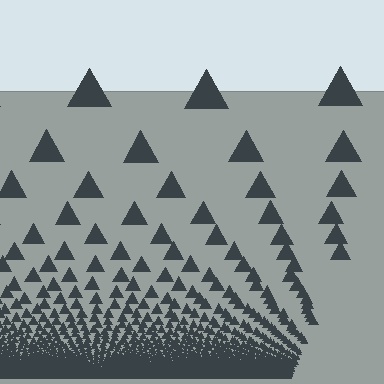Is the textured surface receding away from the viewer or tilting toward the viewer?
The surface appears to tilt toward the viewer. Texture elements get larger and sparser toward the top.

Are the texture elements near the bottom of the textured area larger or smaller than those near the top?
Smaller. The gradient is inverted — elements near the bottom are smaller and denser.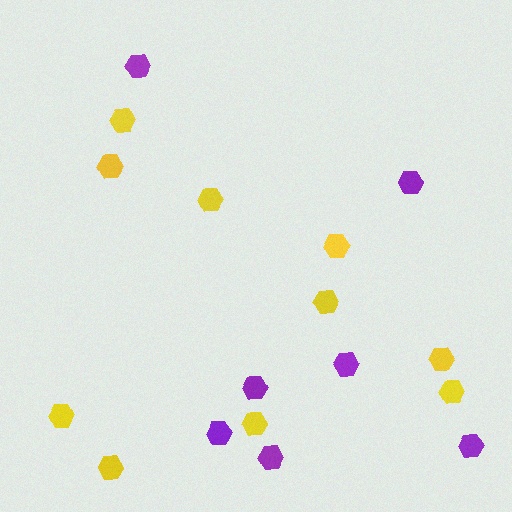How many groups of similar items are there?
There are 2 groups: one group of yellow hexagons (10) and one group of purple hexagons (7).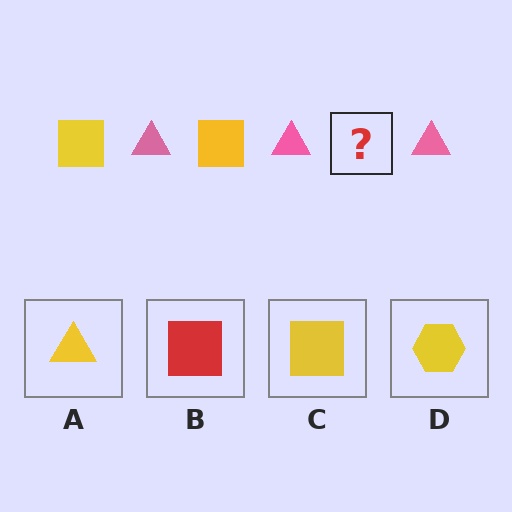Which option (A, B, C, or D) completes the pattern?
C.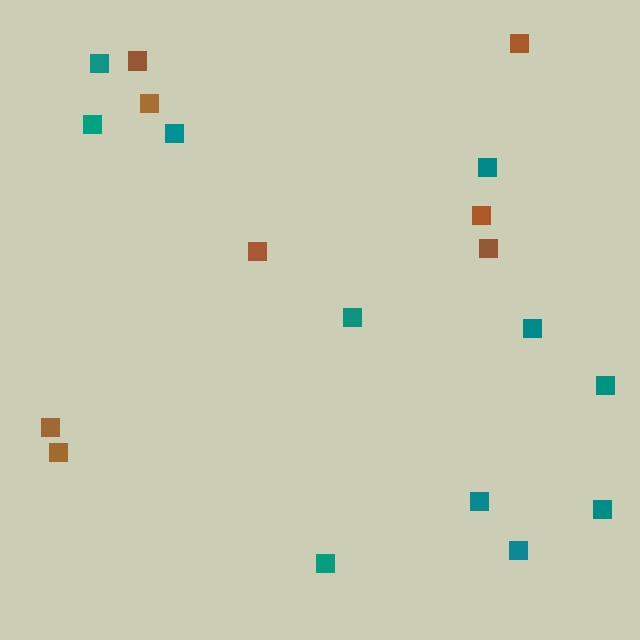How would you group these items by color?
There are 2 groups: one group of brown squares (8) and one group of teal squares (11).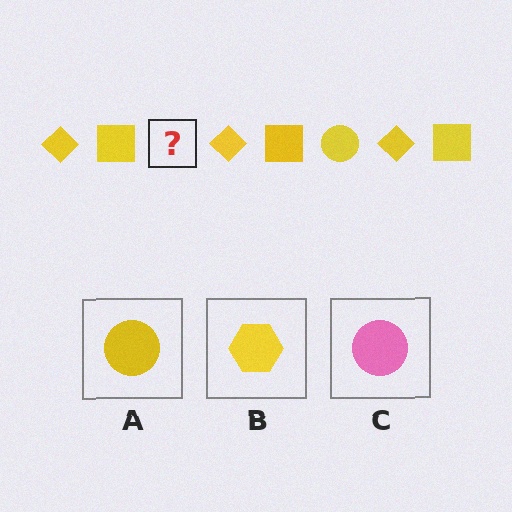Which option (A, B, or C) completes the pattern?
A.